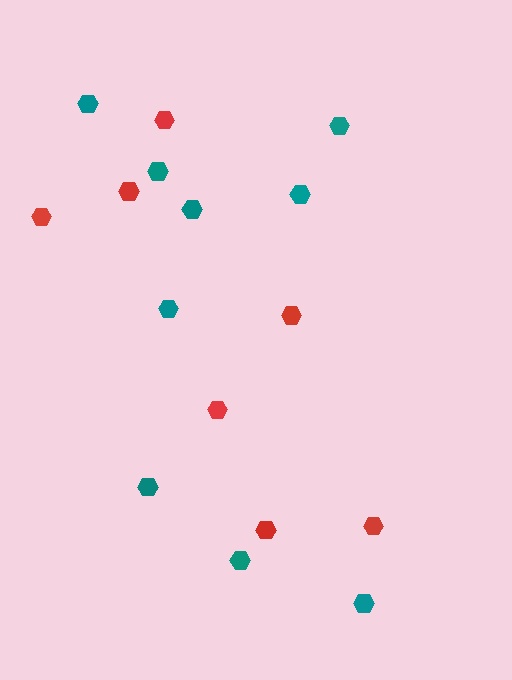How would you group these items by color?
There are 2 groups: one group of red hexagons (7) and one group of teal hexagons (9).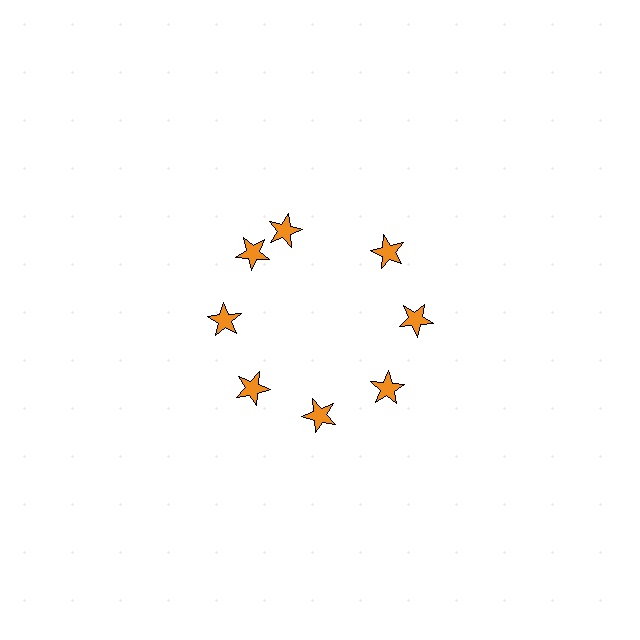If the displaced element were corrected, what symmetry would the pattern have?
It would have 8-fold rotational symmetry — the pattern would map onto itself every 45 degrees.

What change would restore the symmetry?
The symmetry would be restored by rotating it back into even spacing with its neighbors so that all 8 stars sit at equal angles and equal distance from the center.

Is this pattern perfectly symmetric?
No. The 8 orange stars are arranged in a ring, but one element near the 12 o'clock position is rotated out of alignment along the ring, breaking the 8-fold rotational symmetry.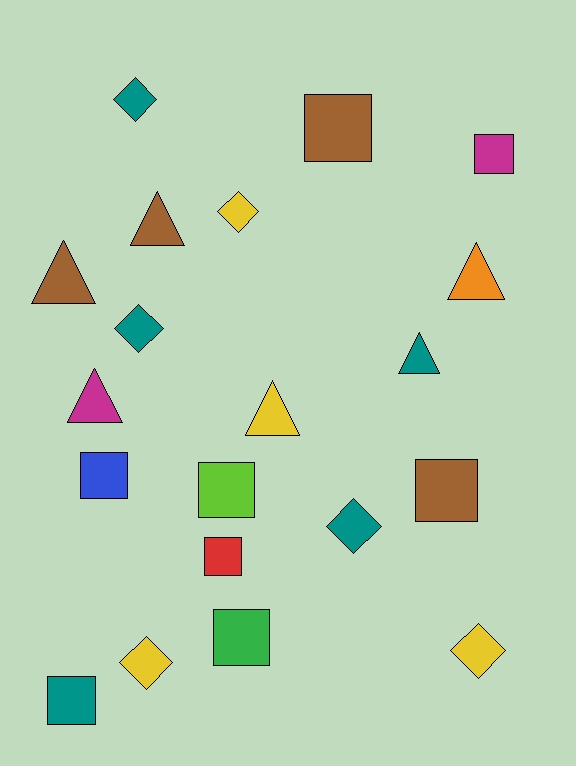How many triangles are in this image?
There are 6 triangles.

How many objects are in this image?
There are 20 objects.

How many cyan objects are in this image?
There are no cyan objects.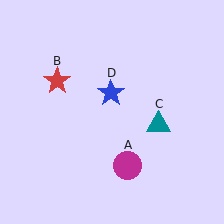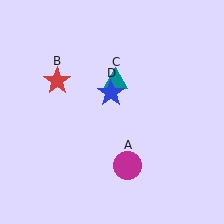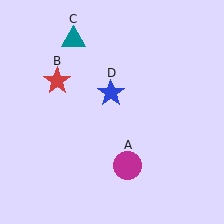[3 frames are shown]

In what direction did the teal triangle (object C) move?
The teal triangle (object C) moved up and to the left.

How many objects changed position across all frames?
1 object changed position: teal triangle (object C).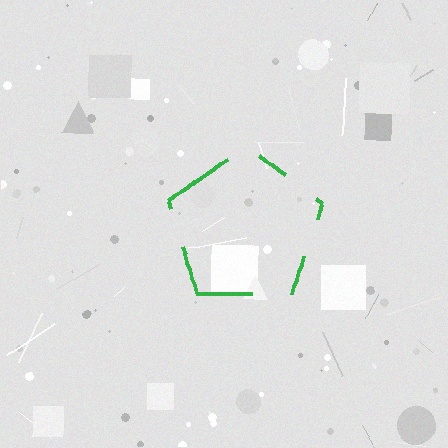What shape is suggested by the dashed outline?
The dashed outline suggests a pentagon.